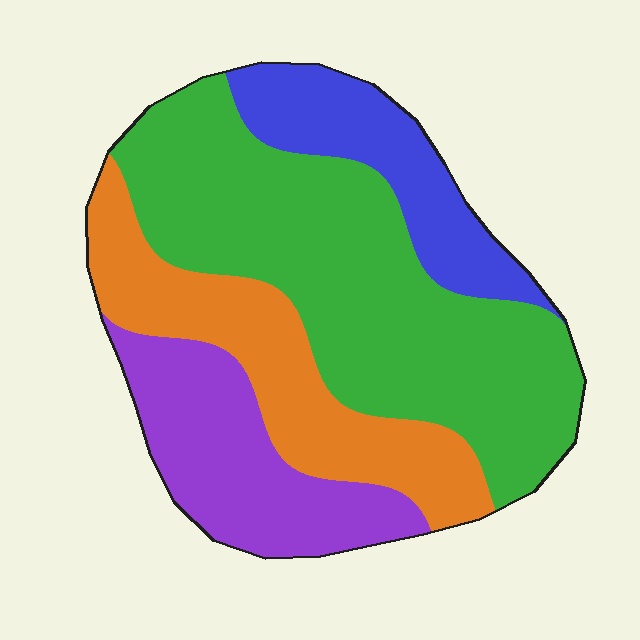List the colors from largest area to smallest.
From largest to smallest: green, orange, purple, blue.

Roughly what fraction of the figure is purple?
Purple takes up about one fifth (1/5) of the figure.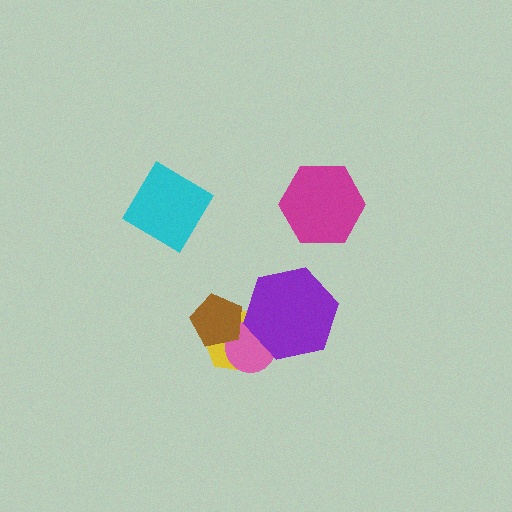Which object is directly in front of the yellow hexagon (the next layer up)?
The pink circle is directly in front of the yellow hexagon.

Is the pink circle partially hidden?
Yes, it is partially covered by another shape.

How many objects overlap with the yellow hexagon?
3 objects overlap with the yellow hexagon.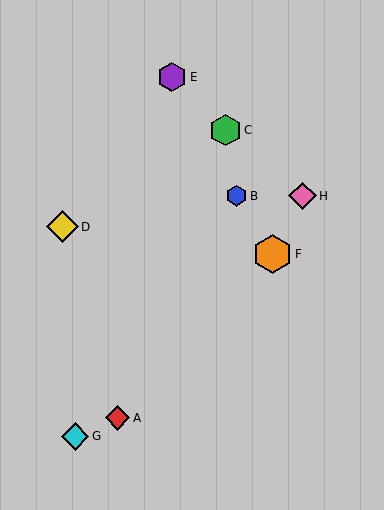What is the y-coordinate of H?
Object H is at y≈196.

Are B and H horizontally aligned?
Yes, both are at y≈196.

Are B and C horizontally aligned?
No, B is at y≈196 and C is at y≈130.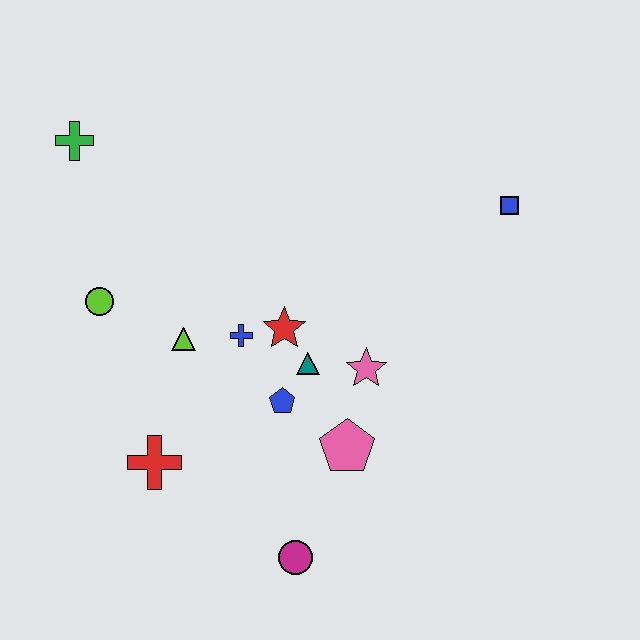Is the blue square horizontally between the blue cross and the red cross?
No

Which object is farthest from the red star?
The green cross is farthest from the red star.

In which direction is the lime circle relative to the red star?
The lime circle is to the left of the red star.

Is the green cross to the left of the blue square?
Yes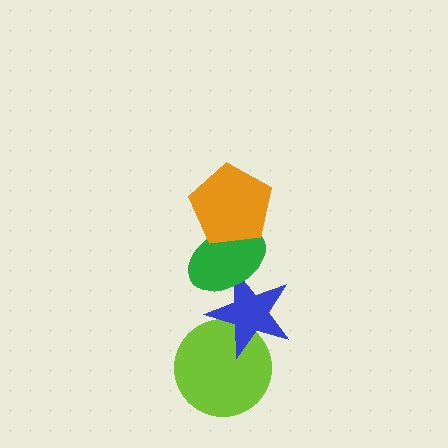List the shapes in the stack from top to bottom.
From top to bottom: the orange pentagon, the green ellipse, the blue star, the lime circle.